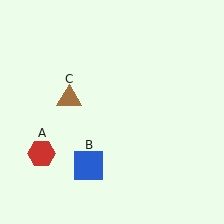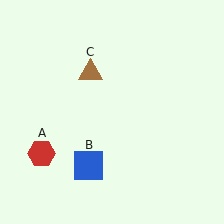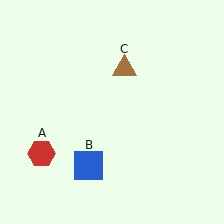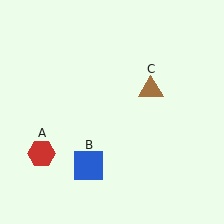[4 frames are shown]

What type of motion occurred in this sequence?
The brown triangle (object C) rotated clockwise around the center of the scene.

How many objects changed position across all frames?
1 object changed position: brown triangle (object C).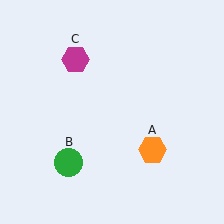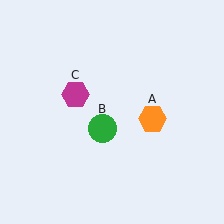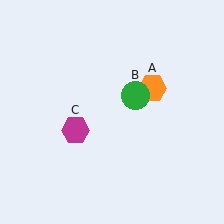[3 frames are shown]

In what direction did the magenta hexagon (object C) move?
The magenta hexagon (object C) moved down.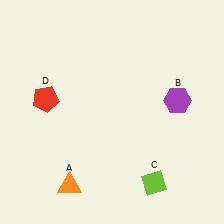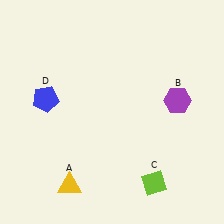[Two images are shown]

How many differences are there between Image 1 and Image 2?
There are 2 differences between the two images.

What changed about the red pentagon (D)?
In Image 1, D is red. In Image 2, it changed to blue.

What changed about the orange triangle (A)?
In Image 1, A is orange. In Image 2, it changed to yellow.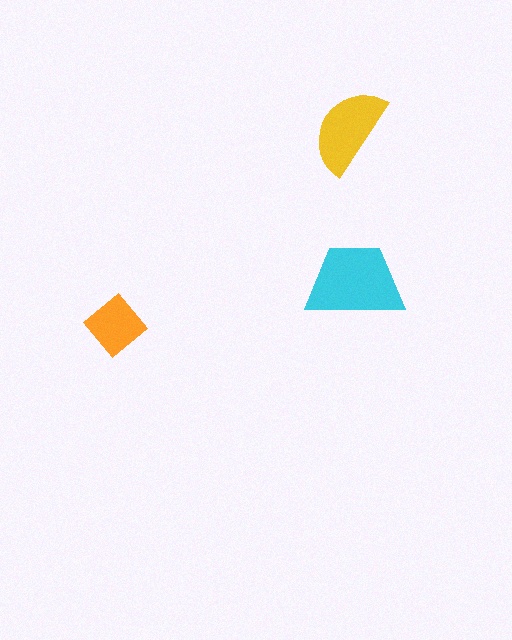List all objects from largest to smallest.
The cyan trapezoid, the yellow semicircle, the orange diamond.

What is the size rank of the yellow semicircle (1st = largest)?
2nd.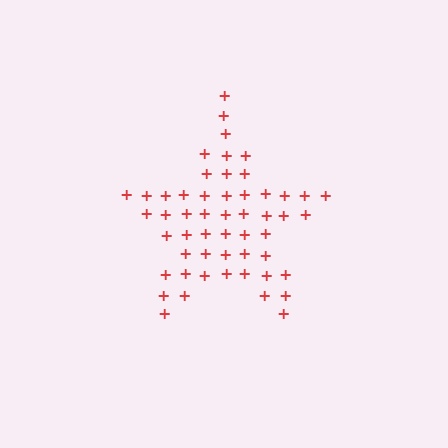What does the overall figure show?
The overall figure shows a star.